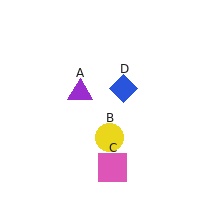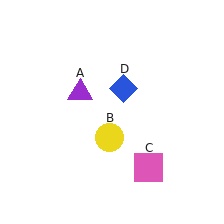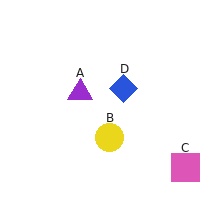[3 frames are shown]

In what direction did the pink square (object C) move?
The pink square (object C) moved right.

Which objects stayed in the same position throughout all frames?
Purple triangle (object A) and yellow circle (object B) and blue diamond (object D) remained stationary.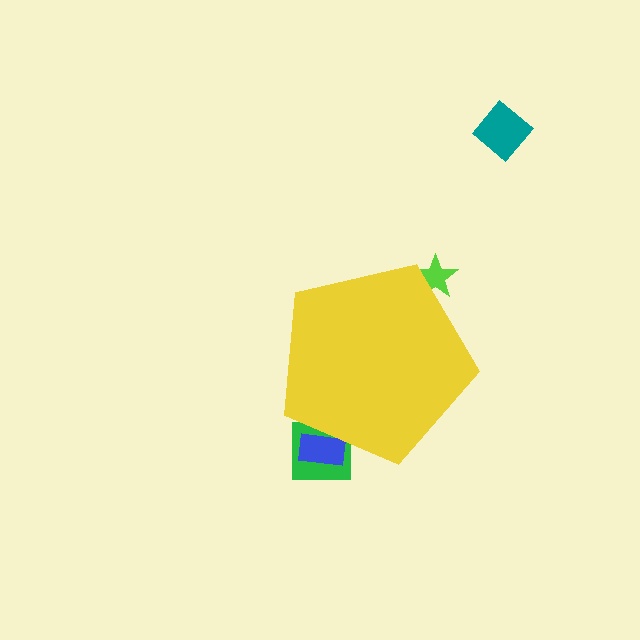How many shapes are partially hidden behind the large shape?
3 shapes are partially hidden.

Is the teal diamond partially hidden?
No, the teal diamond is fully visible.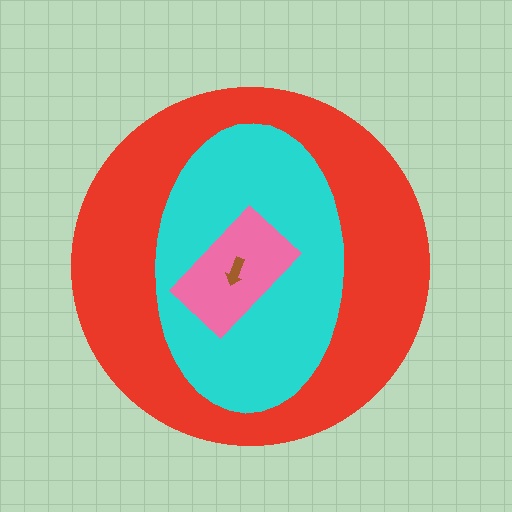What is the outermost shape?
The red circle.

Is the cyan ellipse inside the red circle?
Yes.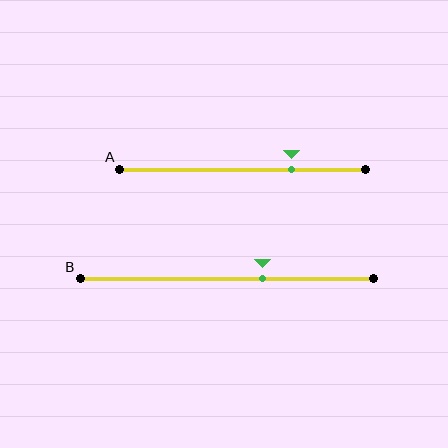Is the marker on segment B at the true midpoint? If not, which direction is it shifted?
No, the marker on segment B is shifted to the right by about 12% of the segment length.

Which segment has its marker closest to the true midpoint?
Segment B has its marker closest to the true midpoint.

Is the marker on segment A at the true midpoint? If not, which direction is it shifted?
No, the marker on segment A is shifted to the right by about 20% of the segment length.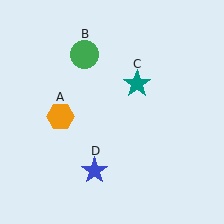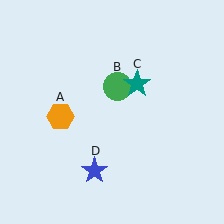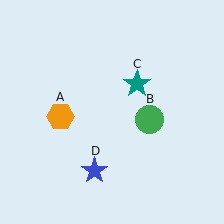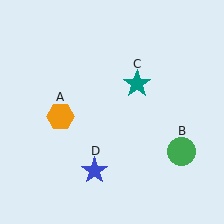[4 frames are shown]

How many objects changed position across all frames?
1 object changed position: green circle (object B).